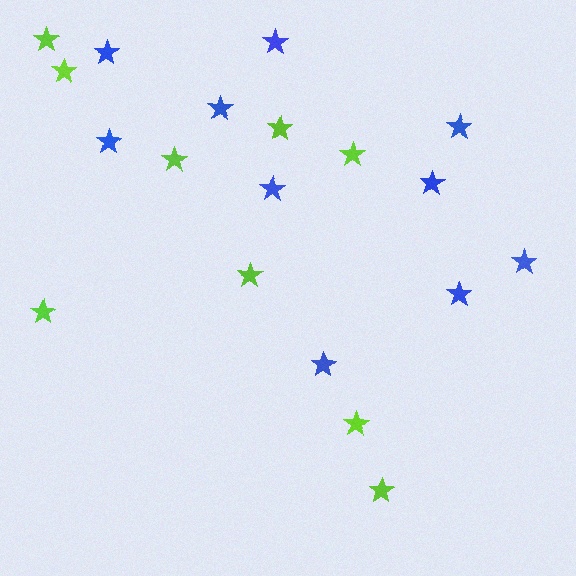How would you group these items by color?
There are 2 groups: one group of blue stars (10) and one group of lime stars (9).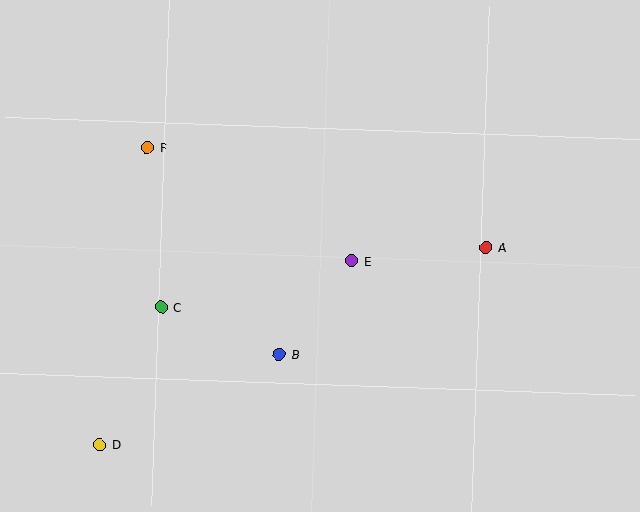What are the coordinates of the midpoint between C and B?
The midpoint between C and B is at (221, 331).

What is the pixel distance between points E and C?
The distance between E and C is 196 pixels.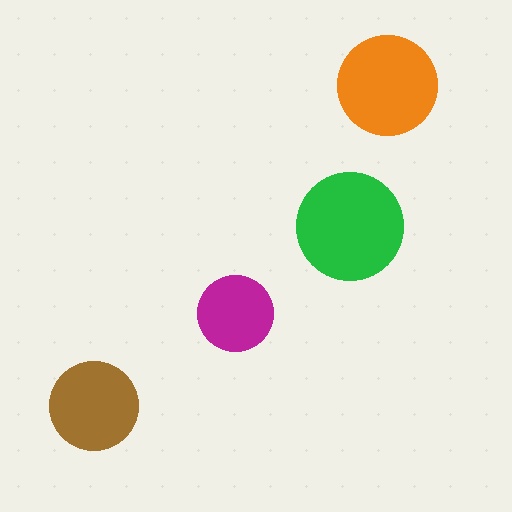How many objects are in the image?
There are 4 objects in the image.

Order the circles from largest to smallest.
the green one, the orange one, the brown one, the magenta one.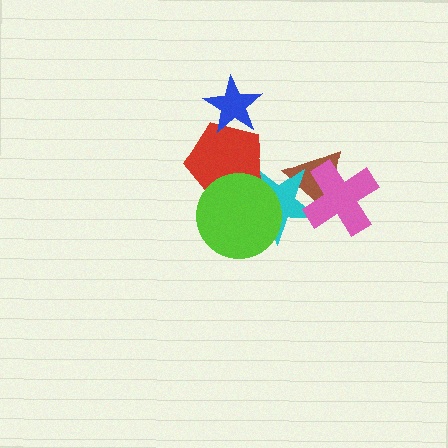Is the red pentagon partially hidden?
Yes, it is partially covered by another shape.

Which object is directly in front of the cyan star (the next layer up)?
The pink cross is directly in front of the cyan star.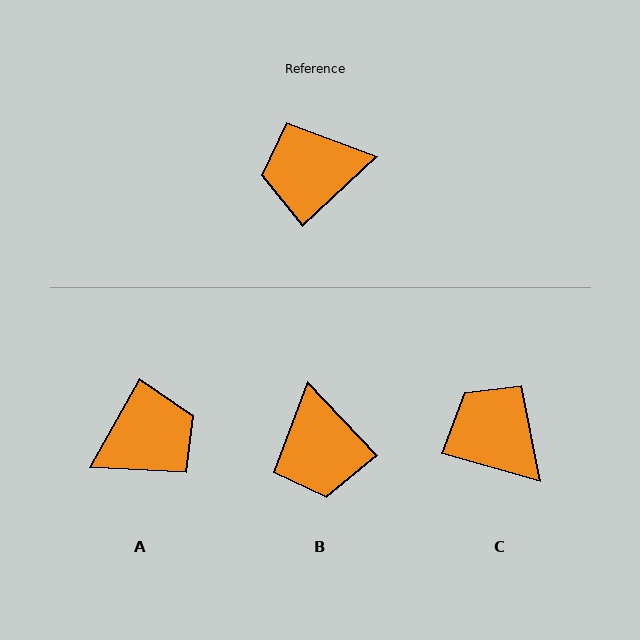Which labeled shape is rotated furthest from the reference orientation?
A, about 163 degrees away.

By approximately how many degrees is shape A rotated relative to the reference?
Approximately 163 degrees clockwise.